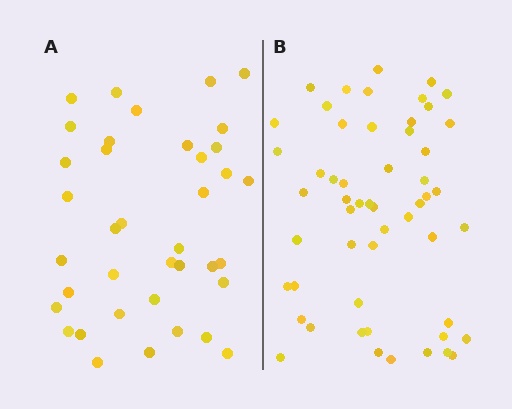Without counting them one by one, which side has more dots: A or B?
Region B (the right region) has more dots.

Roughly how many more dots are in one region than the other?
Region B has approximately 15 more dots than region A.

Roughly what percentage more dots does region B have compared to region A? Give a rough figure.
About 40% more.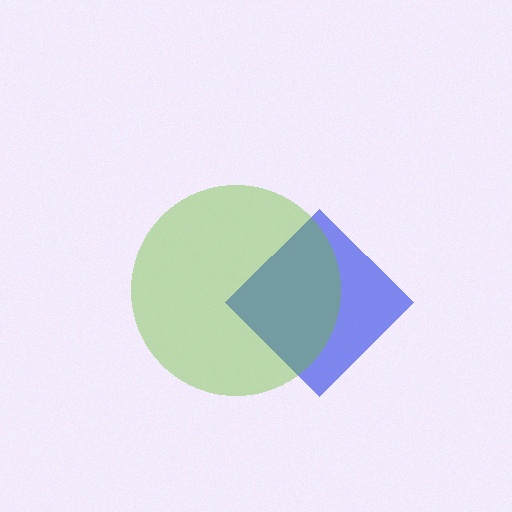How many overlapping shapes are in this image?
There are 2 overlapping shapes in the image.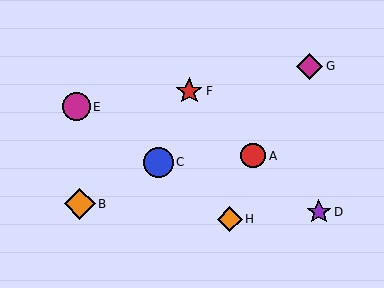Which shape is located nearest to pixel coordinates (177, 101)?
The red star (labeled F) at (189, 91) is nearest to that location.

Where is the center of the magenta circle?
The center of the magenta circle is at (76, 107).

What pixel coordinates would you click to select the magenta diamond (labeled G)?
Click at (310, 66) to select the magenta diamond G.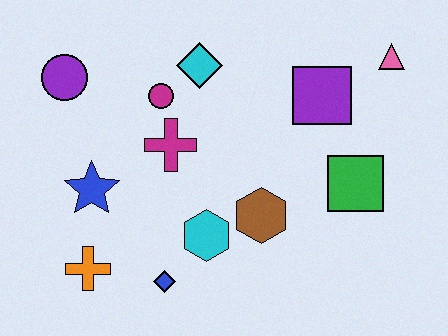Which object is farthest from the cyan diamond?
The orange cross is farthest from the cyan diamond.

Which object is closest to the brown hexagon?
The cyan hexagon is closest to the brown hexagon.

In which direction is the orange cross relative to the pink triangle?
The orange cross is to the left of the pink triangle.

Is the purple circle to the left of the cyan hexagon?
Yes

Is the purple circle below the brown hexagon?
No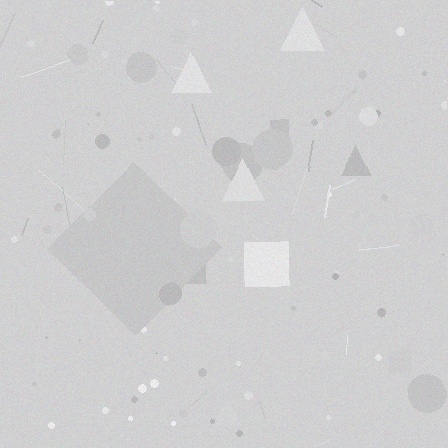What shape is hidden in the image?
A diamond is hidden in the image.